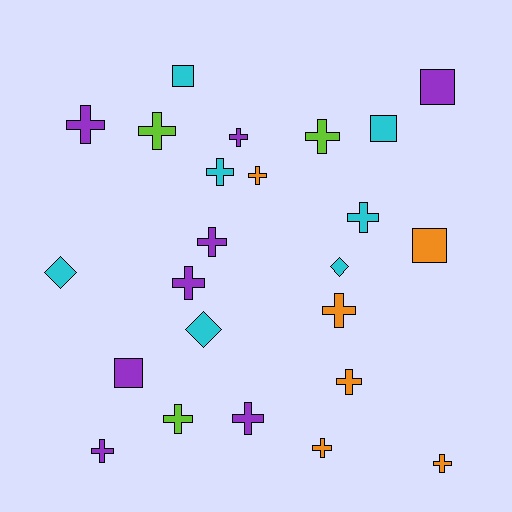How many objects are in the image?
There are 24 objects.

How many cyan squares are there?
There are 2 cyan squares.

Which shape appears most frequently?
Cross, with 16 objects.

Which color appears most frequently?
Purple, with 8 objects.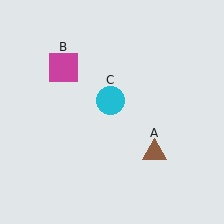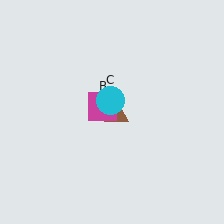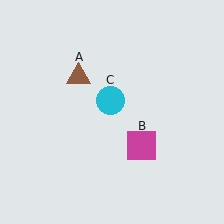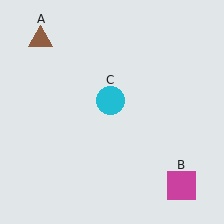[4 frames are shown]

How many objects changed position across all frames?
2 objects changed position: brown triangle (object A), magenta square (object B).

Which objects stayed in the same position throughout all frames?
Cyan circle (object C) remained stationary.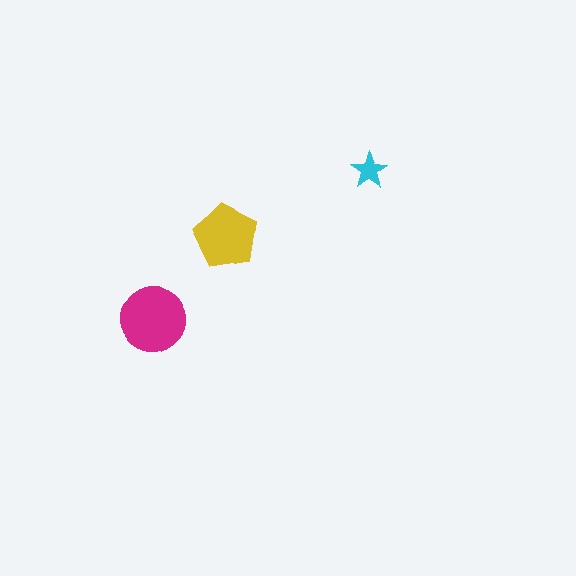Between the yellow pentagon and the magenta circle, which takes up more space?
The magenta circle.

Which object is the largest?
The magenta circle.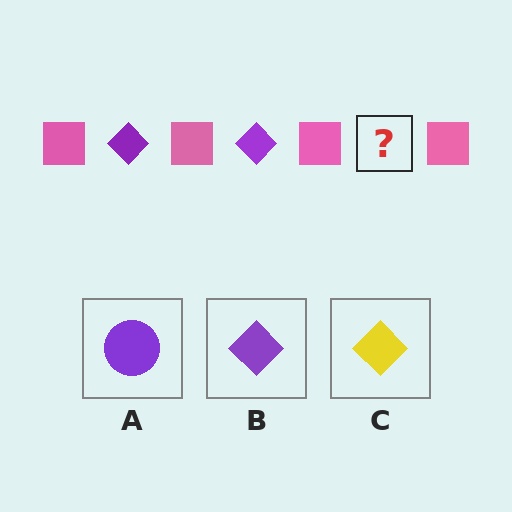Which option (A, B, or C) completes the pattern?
B.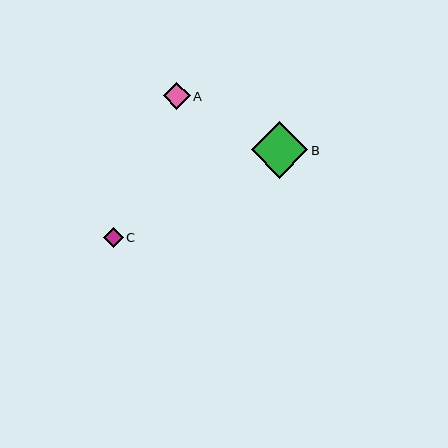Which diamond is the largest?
Diamond B is the largest with a size of approximately 57 pixels.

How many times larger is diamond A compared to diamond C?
Diamond A is approximately 1.3 times the size of diamond C.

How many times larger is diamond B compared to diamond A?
Diamond B is approximately 2.1 times the size of diamond A.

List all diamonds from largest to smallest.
From largest to smallest: B, A, C.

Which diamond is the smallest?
Diamond C is the smallest with a size of approximately 20 pixels.